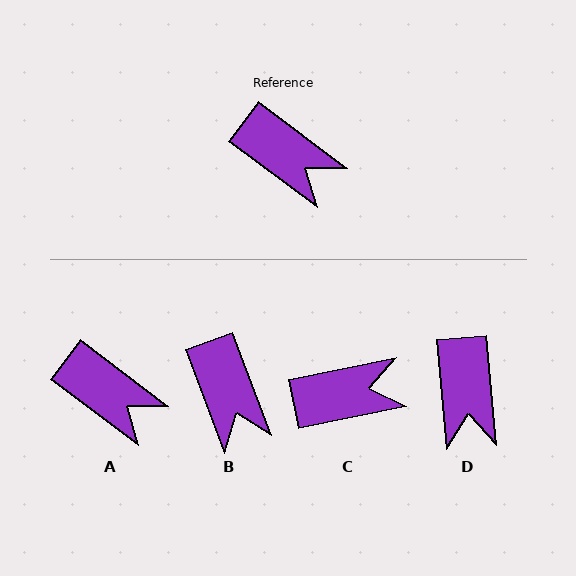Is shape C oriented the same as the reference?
No, it is off by about 49 degrees.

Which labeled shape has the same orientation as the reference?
A.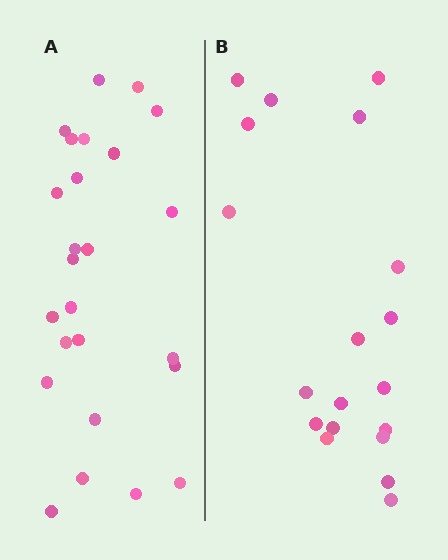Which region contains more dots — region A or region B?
Region A (the left region) has more dots.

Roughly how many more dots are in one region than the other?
Region A has about 6 more dots than region B.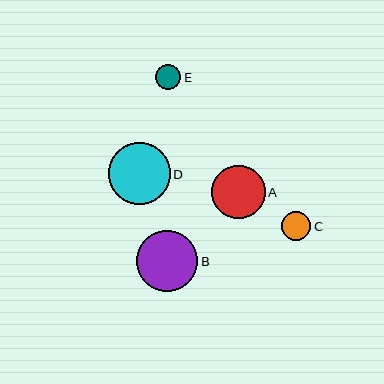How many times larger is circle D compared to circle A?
Circle D is approximately 1.1 times the size of circle A.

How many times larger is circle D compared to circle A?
Circle D is approximately 1.1 times the size of circle A.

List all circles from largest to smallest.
From largest to smallest: D, B, A, C, E.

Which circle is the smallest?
Circle E is the smallest with a size of approximately 25 pixels.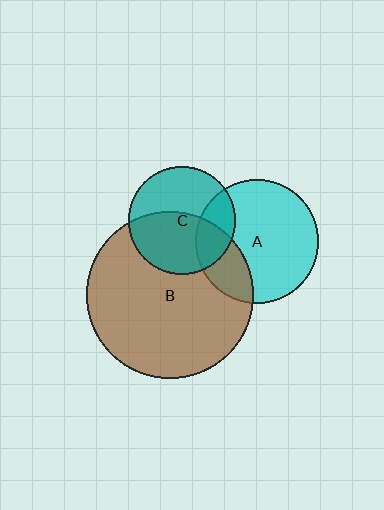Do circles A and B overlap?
Yes.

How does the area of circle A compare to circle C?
Approximately 1.3 times.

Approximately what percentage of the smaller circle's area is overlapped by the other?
Approximately 25%.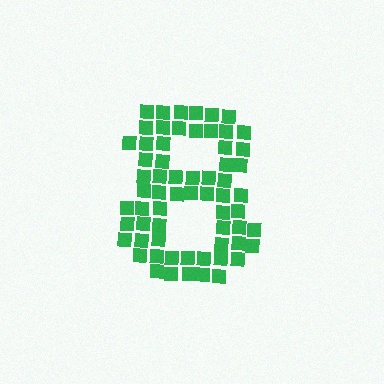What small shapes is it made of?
It is made of small squares.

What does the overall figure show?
The overall figure shows the digit 8.